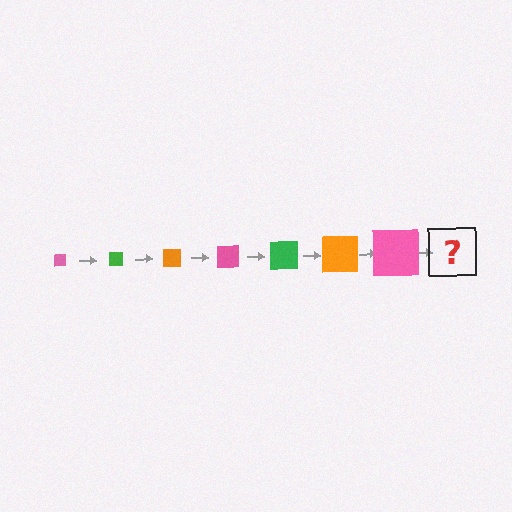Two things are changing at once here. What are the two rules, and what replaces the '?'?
The two rules are that the square grows larger each step and the color cycles through pink, green, and orange. The '?' should be a green square, larger than the previous one.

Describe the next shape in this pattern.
It should be a green square, larger than the previous one.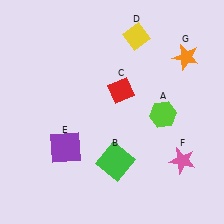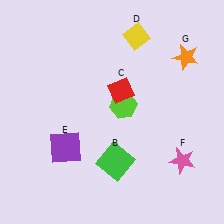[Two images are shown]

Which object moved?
The lime hexagon (A) moved left.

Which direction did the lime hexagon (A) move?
The lime hexagon (A) moved left.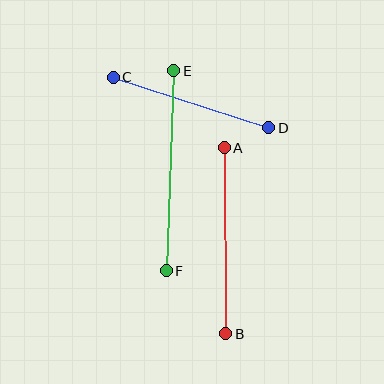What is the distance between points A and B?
The distance is approximately 186 pixels.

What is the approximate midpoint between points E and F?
The midpoint is at approximately (170, 171) pixels.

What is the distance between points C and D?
The distance is approximately 163 pixels.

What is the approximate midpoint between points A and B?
The midpoint is at approximately (225, 241) pixels.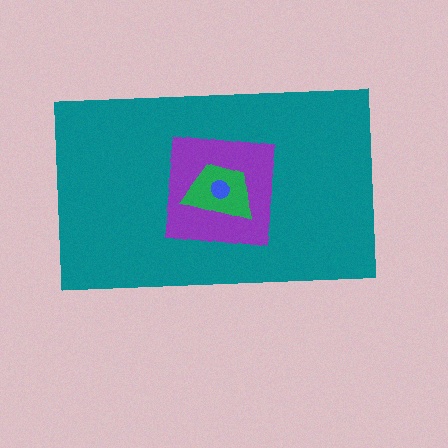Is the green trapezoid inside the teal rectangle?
Yes.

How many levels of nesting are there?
4.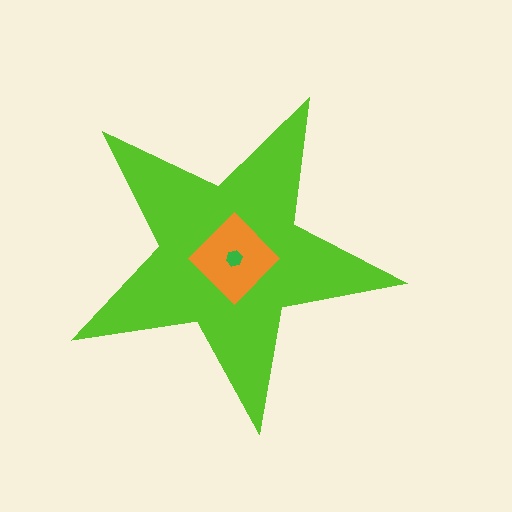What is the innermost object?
The green hexagon.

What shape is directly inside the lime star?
The orange diamond.